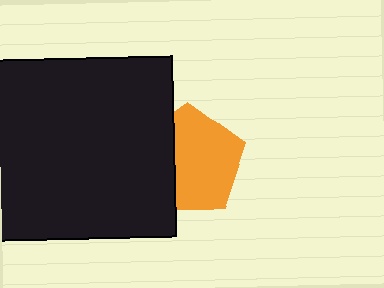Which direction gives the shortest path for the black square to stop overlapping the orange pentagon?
Moving left gives the shortest separation.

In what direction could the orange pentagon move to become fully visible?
The orange pentagon could move right. That would shift it out from behind the black square entirely.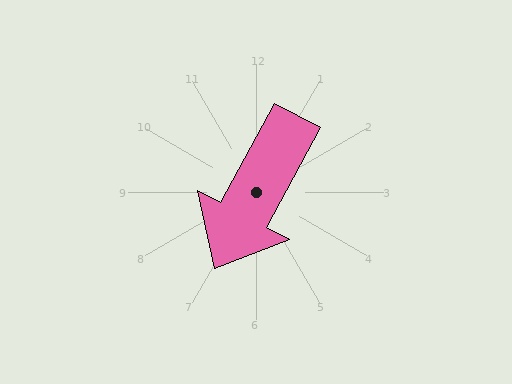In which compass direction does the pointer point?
Southwest.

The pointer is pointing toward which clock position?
Roughly 7 o'clock.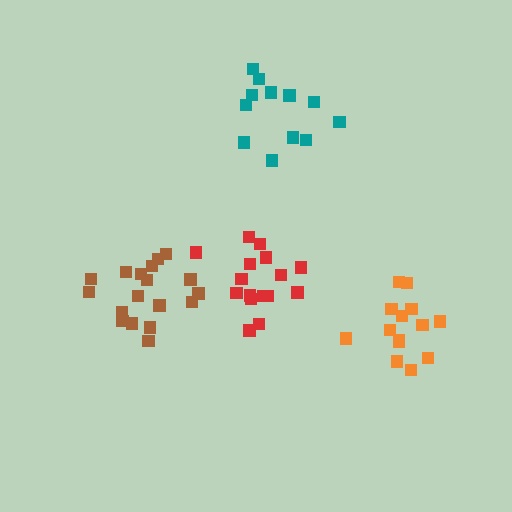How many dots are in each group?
Group 1: 14 dots, Group 2: 12 dots, Group 3: 16 dots, Group 4: 18 dots (60 total).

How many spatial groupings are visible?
There are 4 spatial groupings.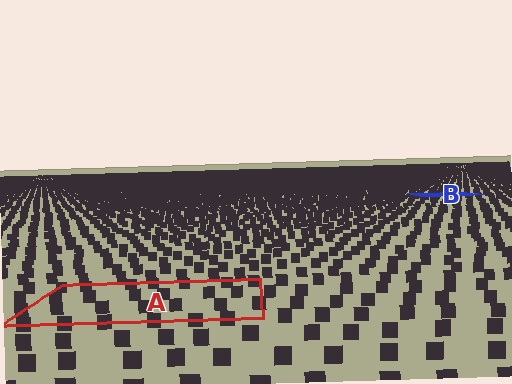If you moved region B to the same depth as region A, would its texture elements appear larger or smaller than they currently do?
They would appear larger. At a closer depth, the same texture elements are projected at a bigger on-screen size.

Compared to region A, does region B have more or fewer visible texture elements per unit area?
Region B has more texture elements per unit area — they are packed more densely because it is farther away.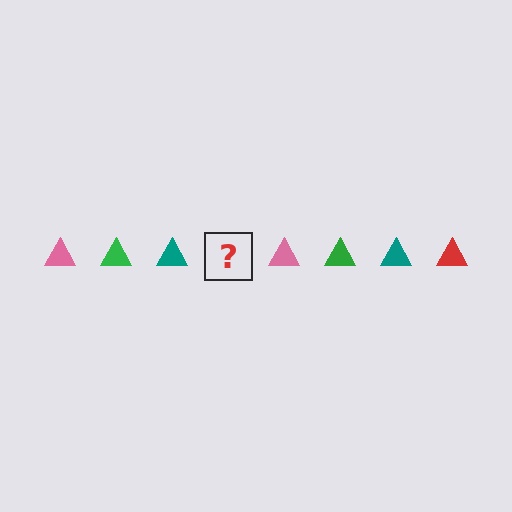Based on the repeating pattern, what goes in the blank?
The blank should be a red triangle.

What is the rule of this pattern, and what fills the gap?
The rule is that the pattern cycles through pink, green, teal, red triangles. The gap should be filled with a red triangle.